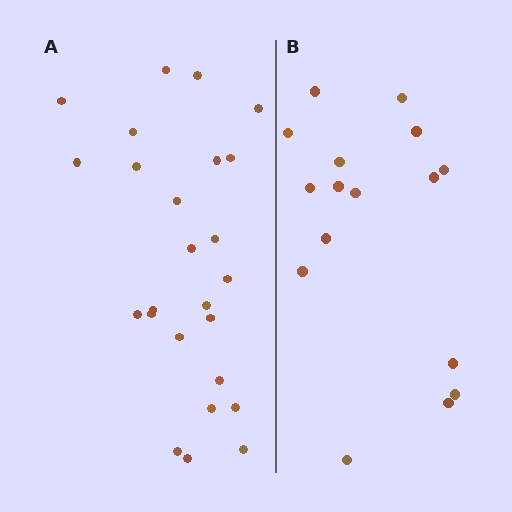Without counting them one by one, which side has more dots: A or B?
Region A (the left region) has more dots.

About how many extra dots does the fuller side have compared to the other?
Region A has roughly 8 or so more dots than region B.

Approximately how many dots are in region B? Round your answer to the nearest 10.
About 20 dots. (The exact count is 16, which rounds to 20.)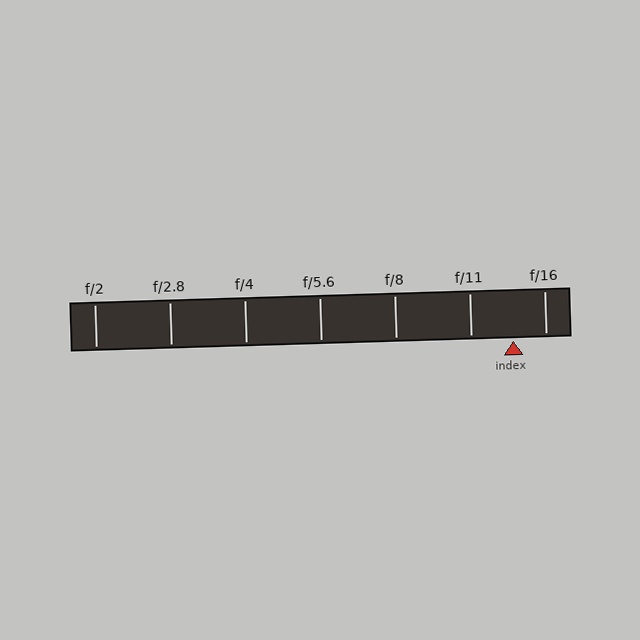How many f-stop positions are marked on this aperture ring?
There are 7 f-stop positions marked.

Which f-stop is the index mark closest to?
The index mark is closest to f/16.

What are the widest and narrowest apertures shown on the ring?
The widest aperture shown is f/2 and the narrowest is f/16.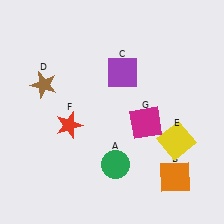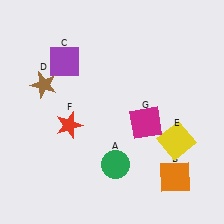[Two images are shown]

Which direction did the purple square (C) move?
The purple square (C) moved left.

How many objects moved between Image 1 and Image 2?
1 object moved between the two images.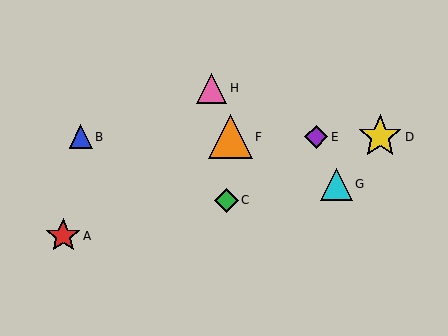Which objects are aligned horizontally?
Objects B, D, E, F are aligned horizontally.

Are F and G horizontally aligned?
No, F is at y≈137 and G is at y≈184.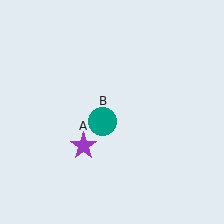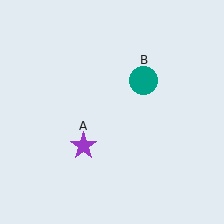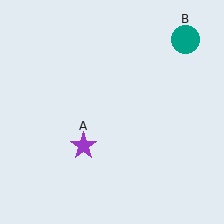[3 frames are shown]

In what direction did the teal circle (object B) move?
The teal circle (object B) moved up and to the right.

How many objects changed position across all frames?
1 object changed position: teal circle (object B).